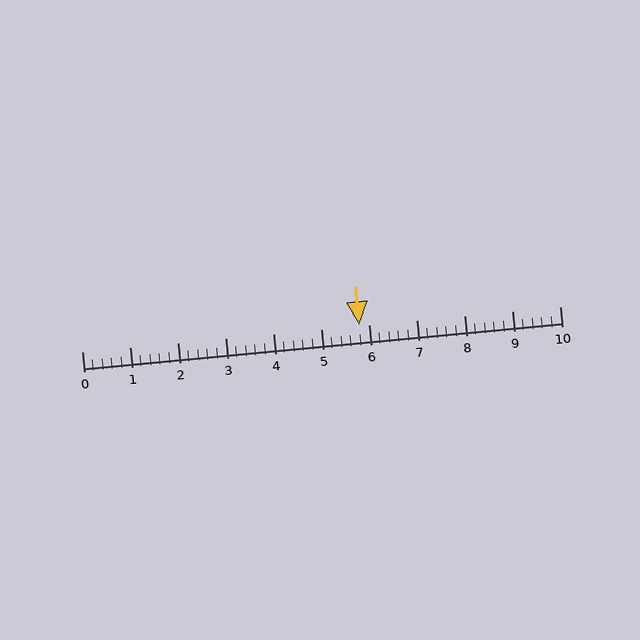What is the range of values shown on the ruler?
The ruler shows values from 0 to 10.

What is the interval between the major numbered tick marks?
The major tick marks are spaced 1 units apart.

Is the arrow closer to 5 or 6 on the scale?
The arrow is closer to 6.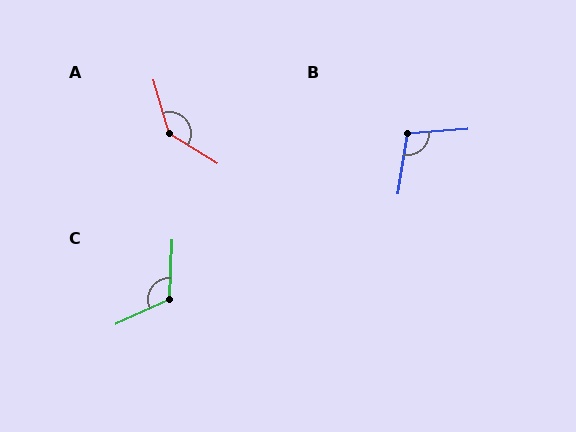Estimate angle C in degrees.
Approximately 117 degrees.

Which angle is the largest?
A, at approximately 138 degrees.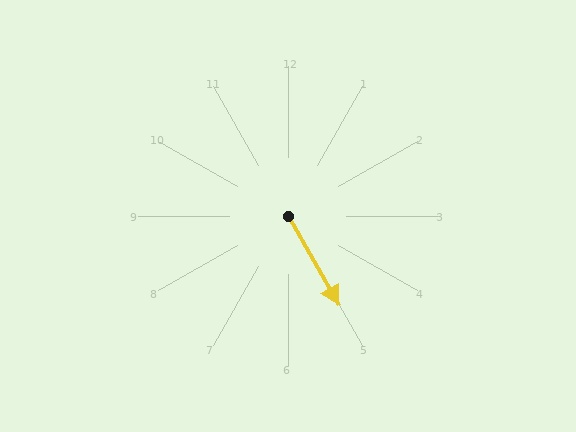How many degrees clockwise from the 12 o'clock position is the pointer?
Approximately 150 degrees.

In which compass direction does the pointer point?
Southeast.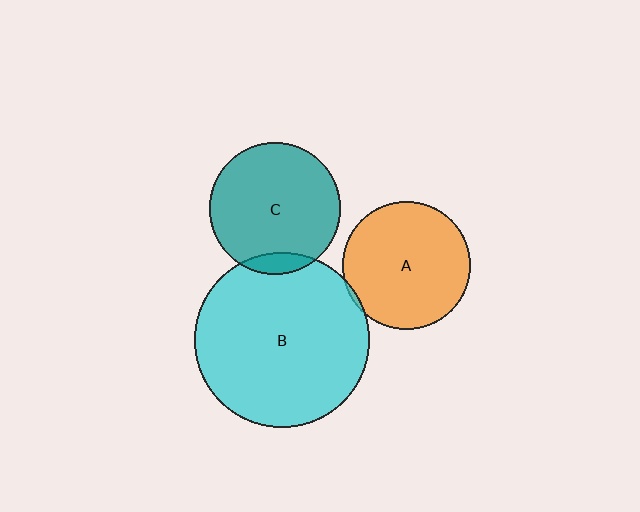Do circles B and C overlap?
Yes.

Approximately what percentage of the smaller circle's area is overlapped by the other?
Approximately 10%.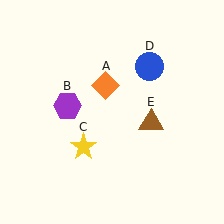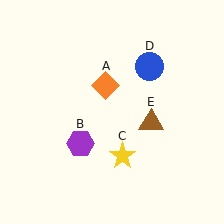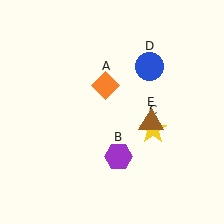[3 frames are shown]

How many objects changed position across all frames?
2 objects changed position: purple hexagon (object B), yellow star (object C).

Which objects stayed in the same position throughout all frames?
Orange diamond (object A) and blue circle (object D) and brown triangle (object E) remained stationary.